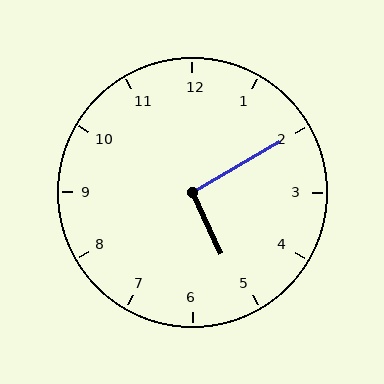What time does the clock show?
5:10.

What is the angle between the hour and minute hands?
Approximately 95 degrees.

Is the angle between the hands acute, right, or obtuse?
It is right.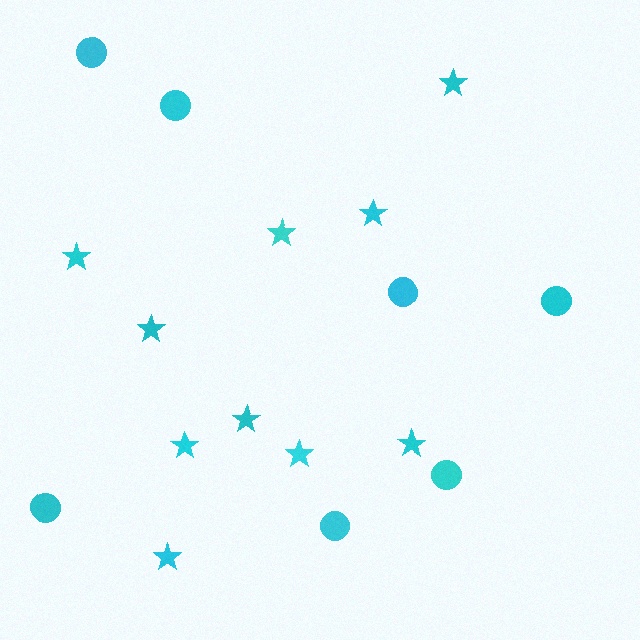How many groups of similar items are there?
There are 2 groups: one group of stars (10) and one group of circles (7).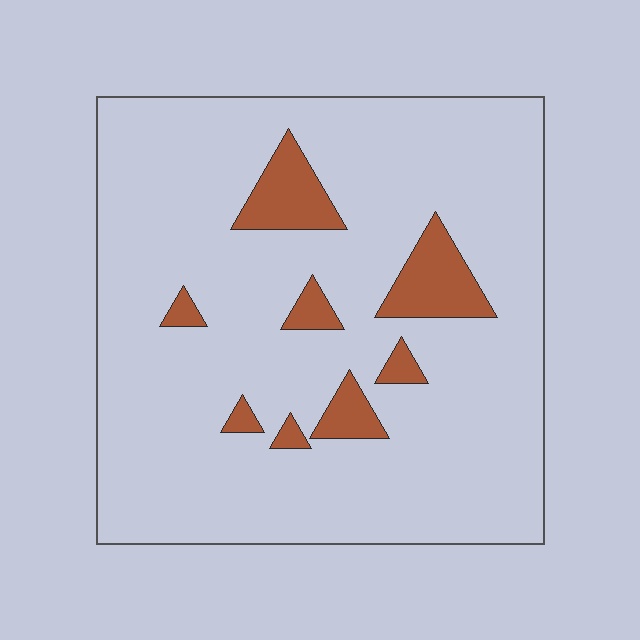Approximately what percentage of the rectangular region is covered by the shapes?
Approximately 10%.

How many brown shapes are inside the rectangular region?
8.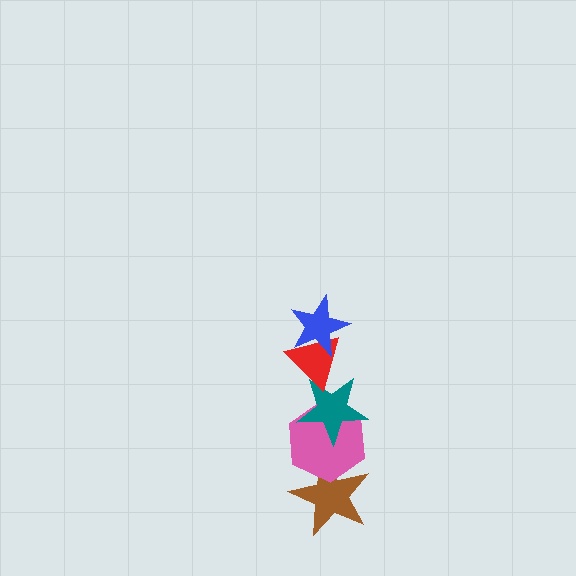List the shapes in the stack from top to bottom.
From top to bottom: the blue star, the red triangle, the teal star, the pink hexagon, the brown star.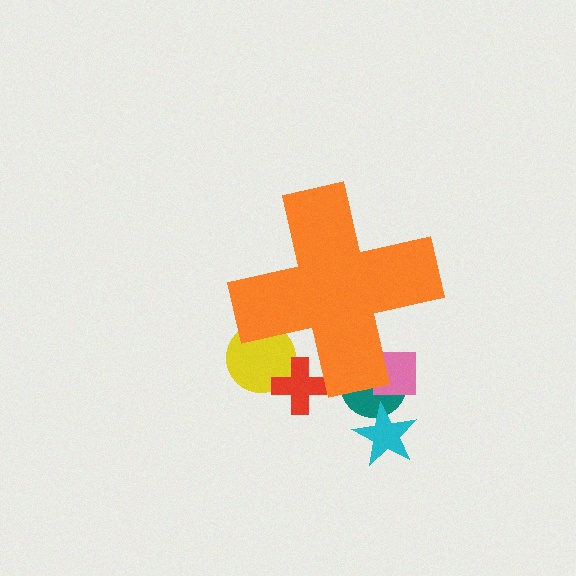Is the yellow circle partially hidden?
Yes, the yellow circle is partially hidden behind the orange cross.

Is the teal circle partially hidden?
Yes, the teal circle is partially hidden behind the orange cross.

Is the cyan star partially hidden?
No, the cyan star is fully visible.